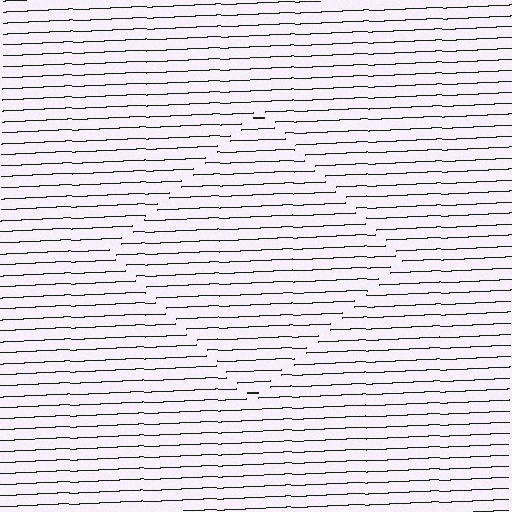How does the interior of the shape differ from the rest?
The interior of the shape contains the same grating, shifted by half a period — the contour is defined by the phase discontinuity where line-ends from the inner and outer gratings abut.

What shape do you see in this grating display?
An illusory square. The interior of the shape contains the same grating, shifted by half a period — the contour is defined by the phase discontinuity where line-ends from the inner and outer gratings abut.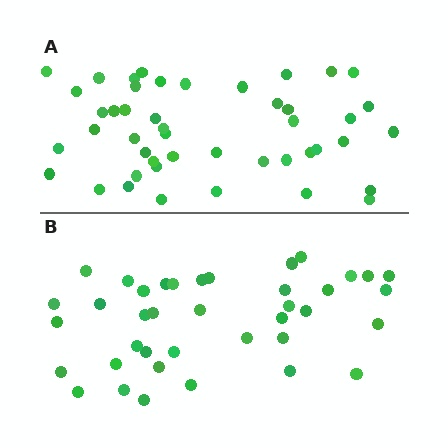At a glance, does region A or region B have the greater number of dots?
Region A (the top region) has more dots.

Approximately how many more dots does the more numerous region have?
Region A has roughly 8 or so more dots than region B.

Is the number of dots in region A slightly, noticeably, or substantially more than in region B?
Region A has only slightly more — the two regions are fairly close. The ratio is roughly 1.2 to 1.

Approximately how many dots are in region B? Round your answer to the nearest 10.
About 40 dots. (The exact count is 39, which rounds to 40.)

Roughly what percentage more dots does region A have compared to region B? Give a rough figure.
About 20% more.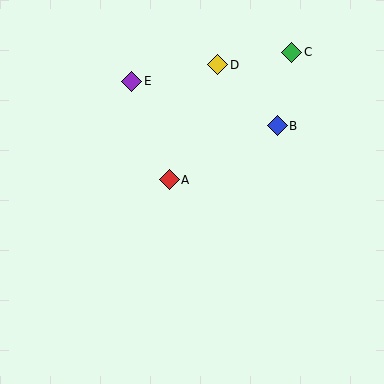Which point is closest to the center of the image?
Point A at (169, 180) is closest to the center.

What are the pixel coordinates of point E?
Point E is at (132, 81).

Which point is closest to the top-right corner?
Point C is closest to the top-right corner.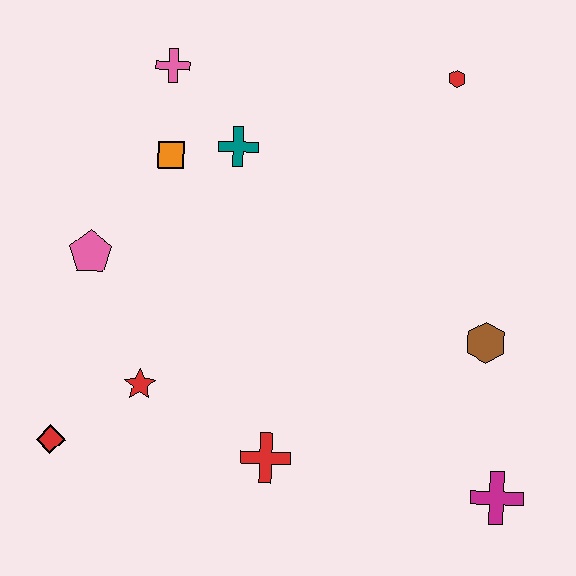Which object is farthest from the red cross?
The red hexagon is farthest from the red cross.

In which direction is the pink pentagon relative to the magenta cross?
The pink pentagon is to the left of the magenta cross.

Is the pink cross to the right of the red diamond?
Yes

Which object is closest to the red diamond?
The red star is closest to the red diamond.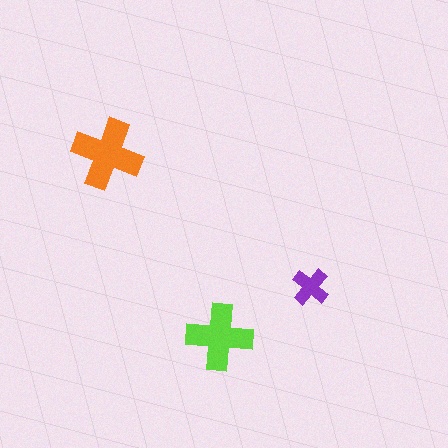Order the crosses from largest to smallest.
the orange one, the lime one, the purple one.